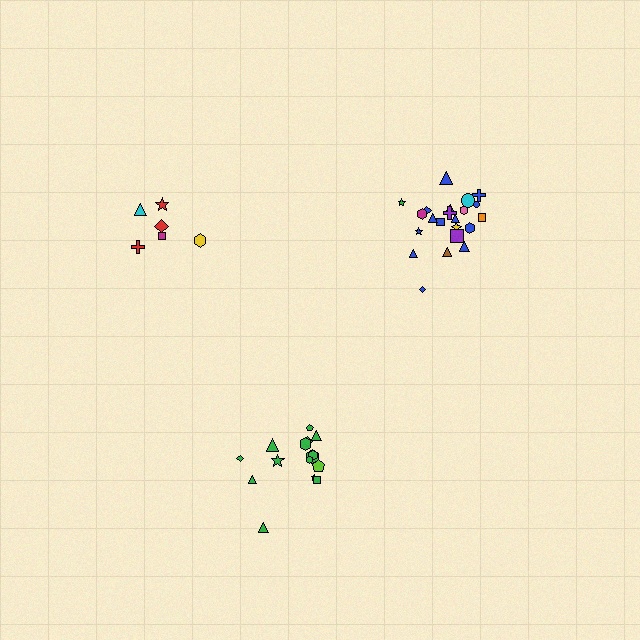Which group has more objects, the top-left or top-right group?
The top-right group.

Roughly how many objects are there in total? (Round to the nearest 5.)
Roughly 45 objects in total.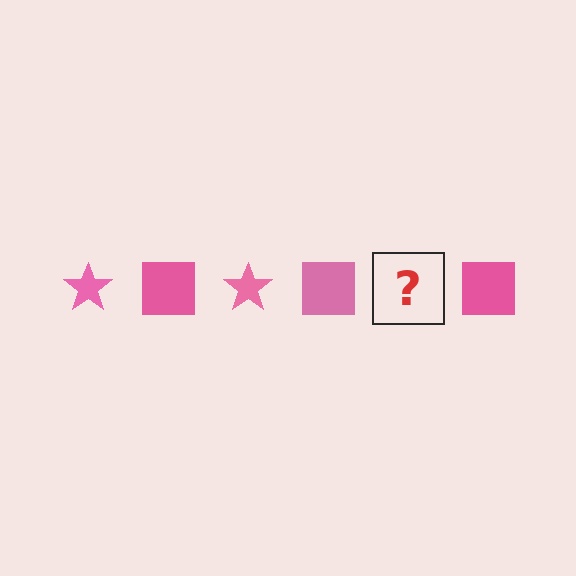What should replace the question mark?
The question mark should be replaced with a pink star.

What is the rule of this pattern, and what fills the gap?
The rule is that the pattern cycles through star, square shapes in pink. The gap should be filled with a pink star.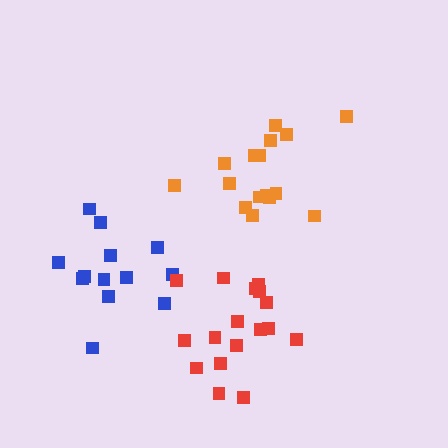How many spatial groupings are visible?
There are 3 spatial groupings.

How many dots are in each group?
Group 1: 13 dots, Group 2: 17 dots, Group 3: 17 dots (47 total).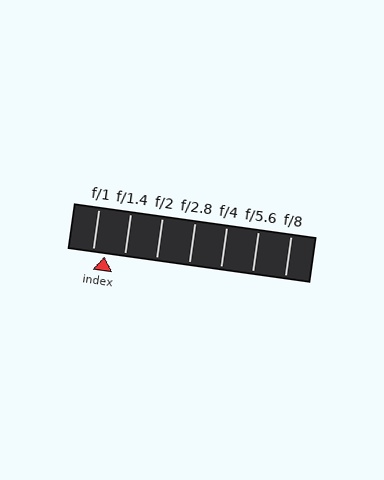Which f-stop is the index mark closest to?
The index mark is closest to f/1.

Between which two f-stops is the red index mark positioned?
The index mark is between f/1 and f/1.4.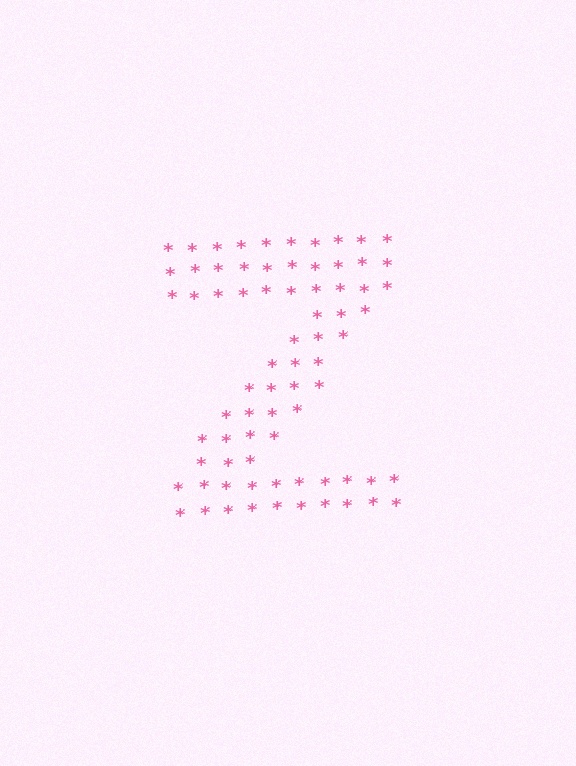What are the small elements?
The small elements are asterisks.